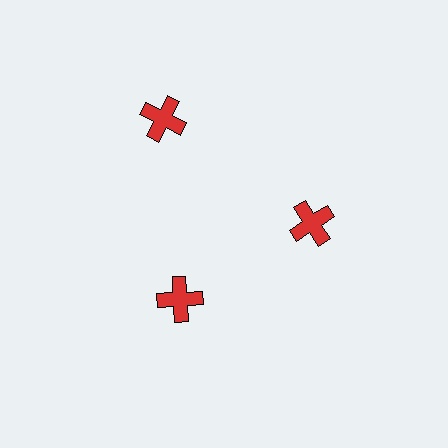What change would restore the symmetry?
The symmetry would be restored by moving it inward, back onto the ring so that all 3 crosses sit at equal angles and equal distance from the center.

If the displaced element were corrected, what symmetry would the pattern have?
It would have 3-fold rotational symmetry — the pattern would map onto itself every 120 degrees.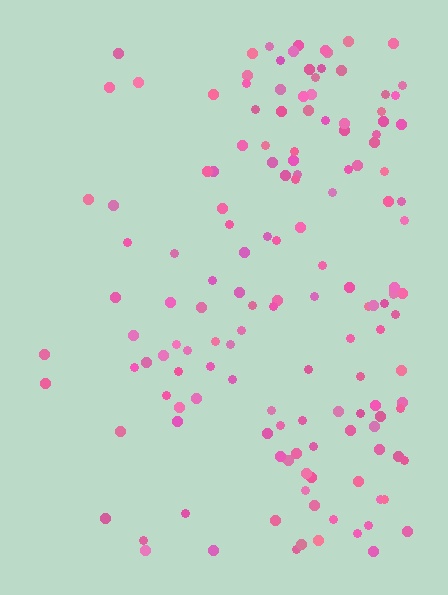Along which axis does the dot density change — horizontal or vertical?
Horizontal.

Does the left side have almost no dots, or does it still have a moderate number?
Still a moderate number, just noticeably fewer than the right.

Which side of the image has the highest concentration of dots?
The right.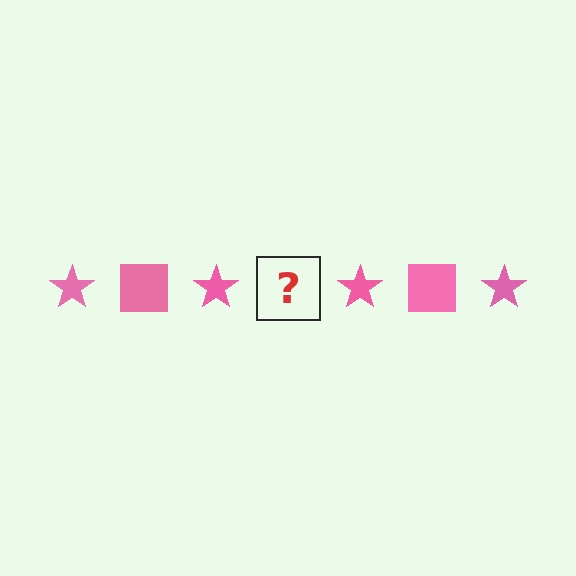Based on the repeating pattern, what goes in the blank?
The blank should be a pink square.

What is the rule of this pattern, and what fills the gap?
The rule is that the pattern cycles through star, square shapes in pink. The gap should be filled with a pink square.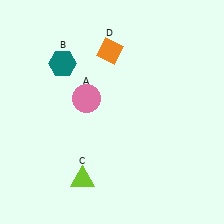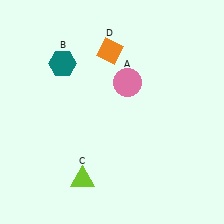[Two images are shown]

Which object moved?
The pink circle (A) moved right.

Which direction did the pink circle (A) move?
The pink circle (A) moved right.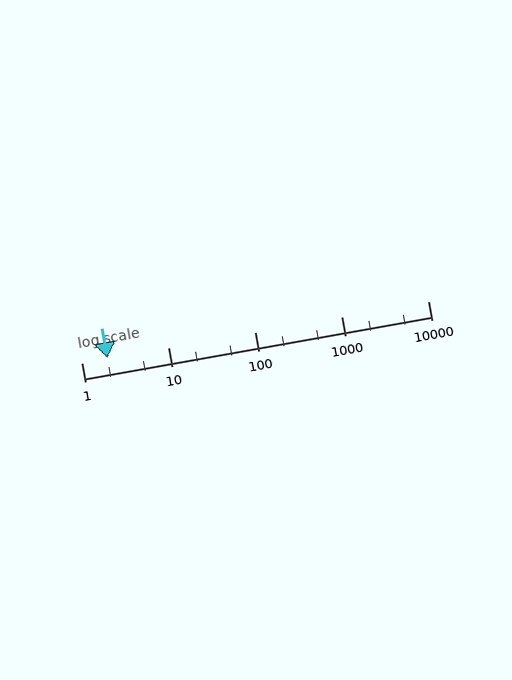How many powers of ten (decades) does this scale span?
The scale spans 4 decades, from 1 to 10000.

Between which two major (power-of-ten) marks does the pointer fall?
The pointer is between 1 and 10.